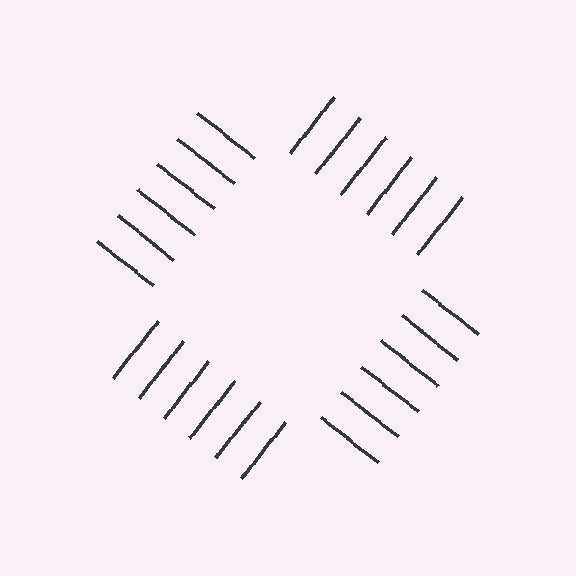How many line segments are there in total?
24 — 6 along each of the 4 edges.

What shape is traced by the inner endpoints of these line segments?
An illusory square — the line segments terminate on its edges but no continuous stroke is drawn.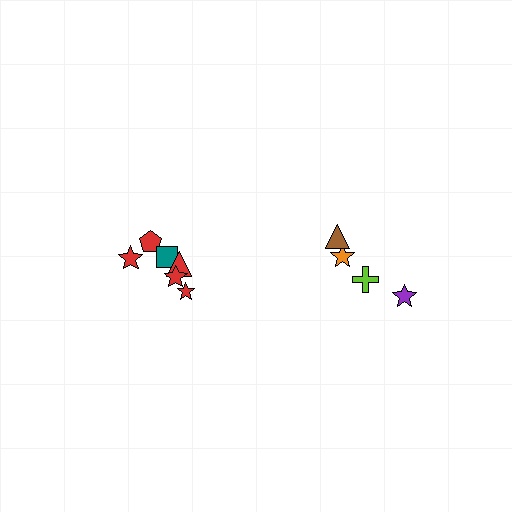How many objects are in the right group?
There are 4 objects.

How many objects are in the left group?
There are 6 objects.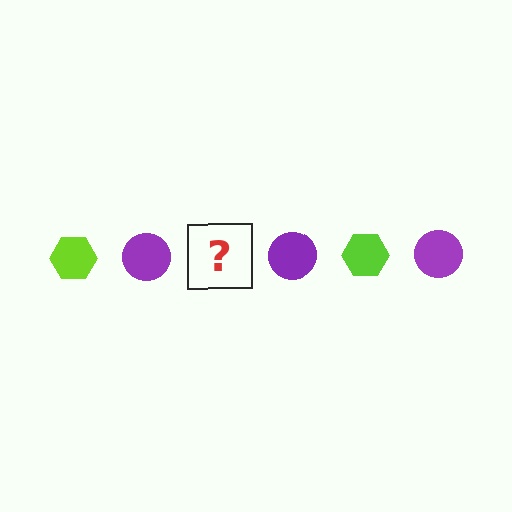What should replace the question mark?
The question mark should be replaced with a lime hexagon.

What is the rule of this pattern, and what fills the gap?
The rule is that the pattern alternates between lime hexagon and purple circle. The gap should be filled with a lime hexagon.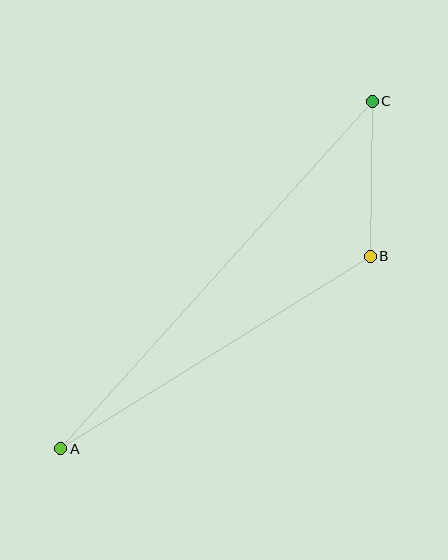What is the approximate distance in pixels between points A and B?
The distance between A and B is approximately 365 pixels.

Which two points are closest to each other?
Points B and C are closest to each other.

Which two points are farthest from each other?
Points A and C are farthest from each other.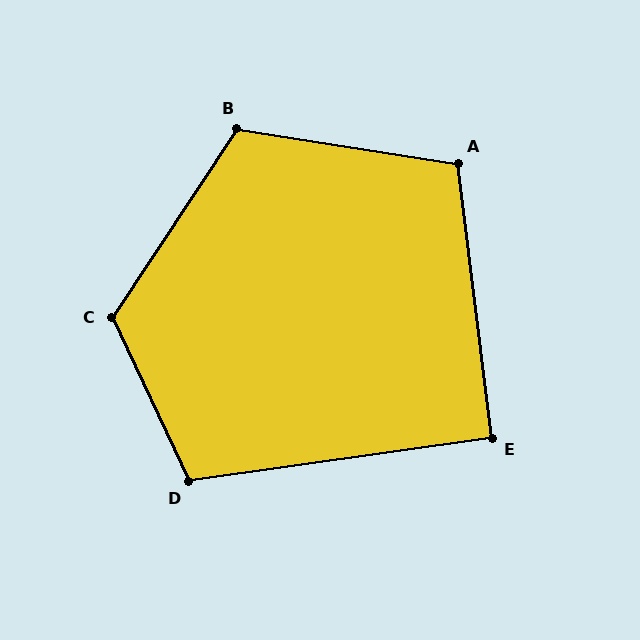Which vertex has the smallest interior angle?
E, at approximately 91 degrees.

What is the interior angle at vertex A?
Approximately 106 degrees (obtuse).